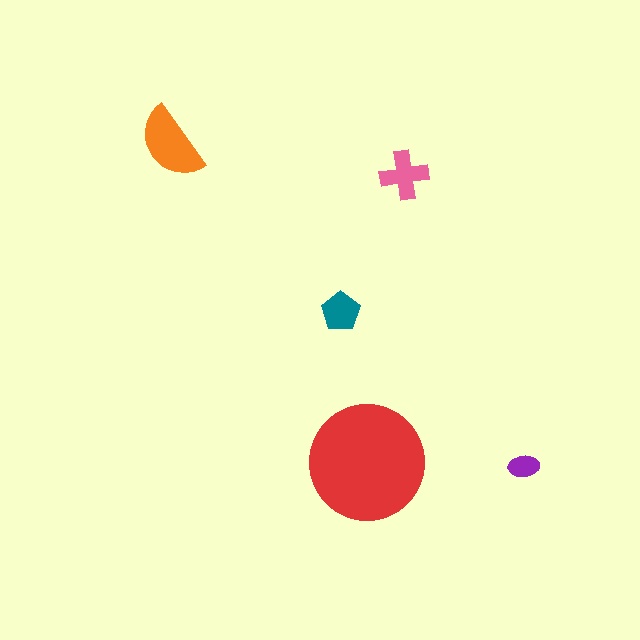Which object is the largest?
The red circle.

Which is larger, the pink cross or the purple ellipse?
The pink cross.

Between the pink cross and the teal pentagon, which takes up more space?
The pink cross.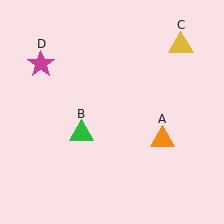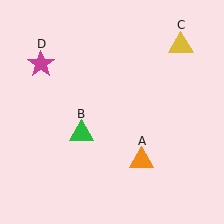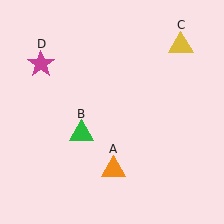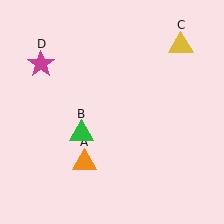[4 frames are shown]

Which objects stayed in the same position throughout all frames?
Green triangle (object B) and yellow triangle (object C) and magenta star (object D) remained stationary.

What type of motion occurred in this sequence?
The orange triangle (object A) rotated clockwise around the center of the scene.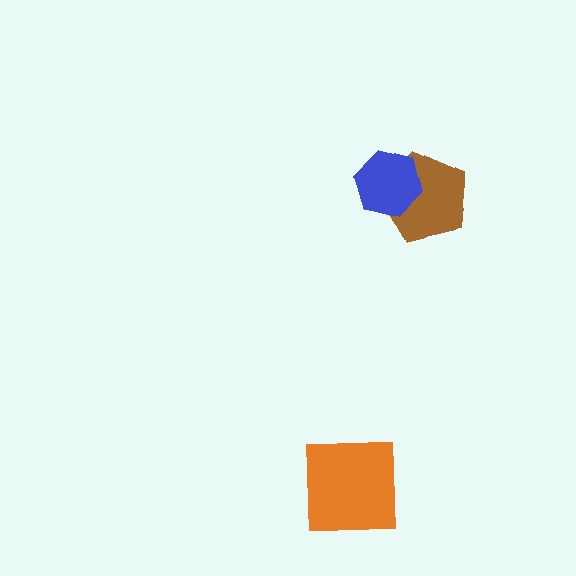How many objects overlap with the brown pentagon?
1 object overlaps with the brown pentagon.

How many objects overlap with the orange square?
0 objects overlap with the orange square.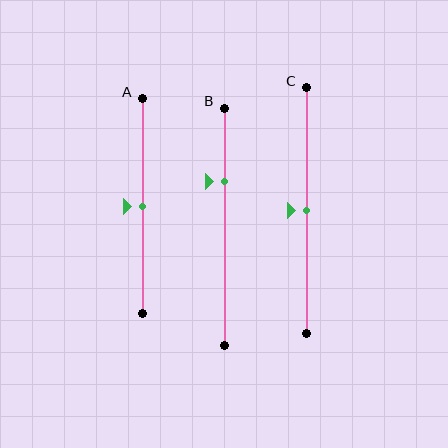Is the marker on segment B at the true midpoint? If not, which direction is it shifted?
No, the marker on segment B is shifted upward by about 19% of the segment length.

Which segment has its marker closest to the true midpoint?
Segment A has its marker closest to the true midpoint.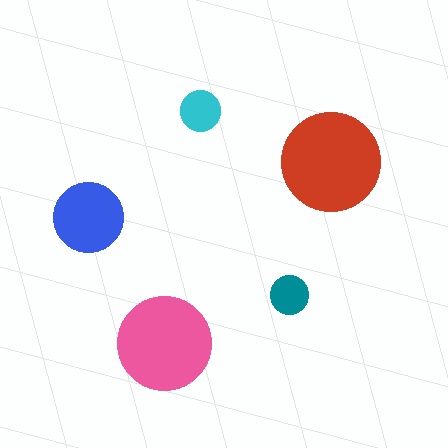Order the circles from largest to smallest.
the red one, the pink one, the blue one, the cyan one, the teal one.